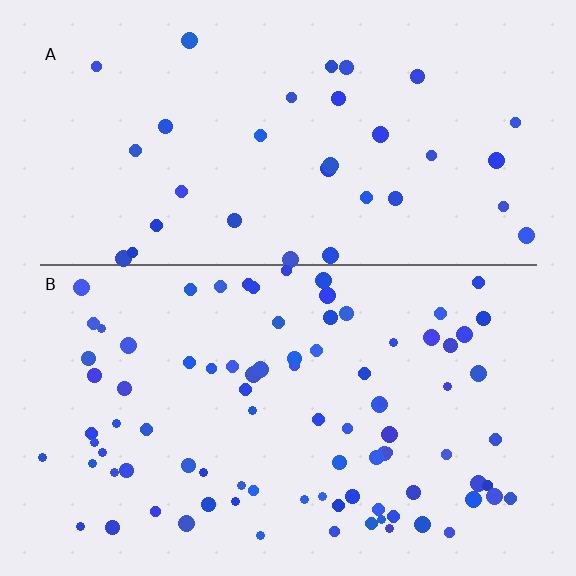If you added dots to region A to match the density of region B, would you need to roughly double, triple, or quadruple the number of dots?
Approximately triple.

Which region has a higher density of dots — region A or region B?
B (the bottom).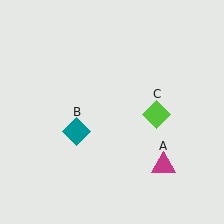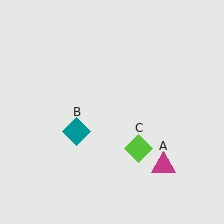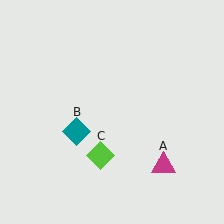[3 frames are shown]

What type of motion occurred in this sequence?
The lime diamond (object C) rotated clockwise around the center of the scene.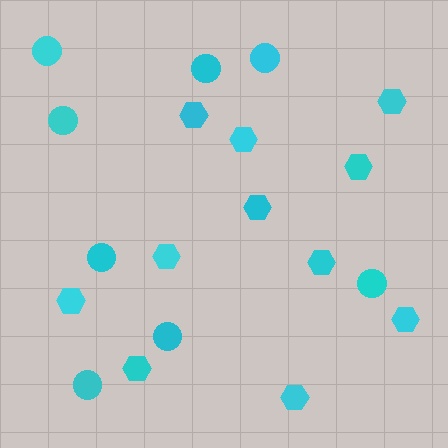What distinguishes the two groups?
There are 2 groups: one group of hexagons (11) and one group of circles (8).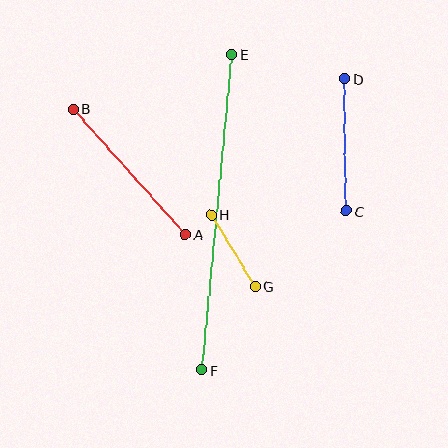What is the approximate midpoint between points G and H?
The midpoint is at approximately (233, 250) pixels.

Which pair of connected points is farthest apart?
Points E and F are farthest apart.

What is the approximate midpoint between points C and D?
The midpoint is at approximately (346, 145) pixels.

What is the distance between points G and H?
The distance is approximately 84 pixels.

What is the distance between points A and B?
The distance is approximately 168 pixels.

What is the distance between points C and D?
The distance is approximately 132 pixels.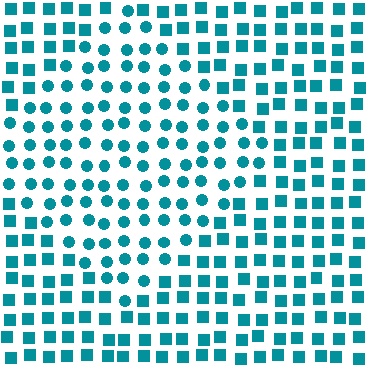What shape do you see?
I see a diamond.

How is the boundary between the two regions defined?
The boundary is defined by a change in element shape: circles inside vs. squares outside. All elements share the same color and spacing.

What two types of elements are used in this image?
The image uses circles inside the diamond region and squares outside it.